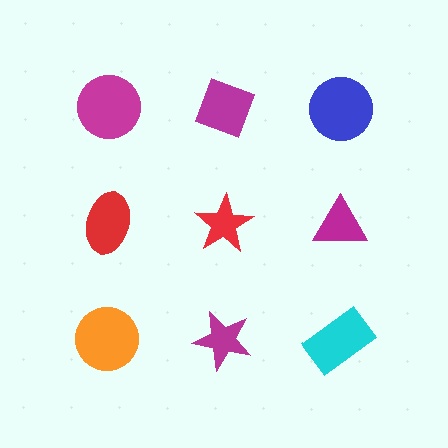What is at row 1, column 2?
A magenta diamond.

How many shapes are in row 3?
3 shapes.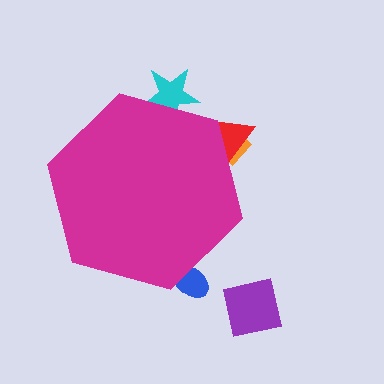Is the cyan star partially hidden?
Yes, the cyan star is partially hidden behind the magenta hexagon.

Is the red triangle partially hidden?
Yes, the red triangle is partially hidden behind the magenta hexagon.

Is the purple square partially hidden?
No, the purple square is fully visible.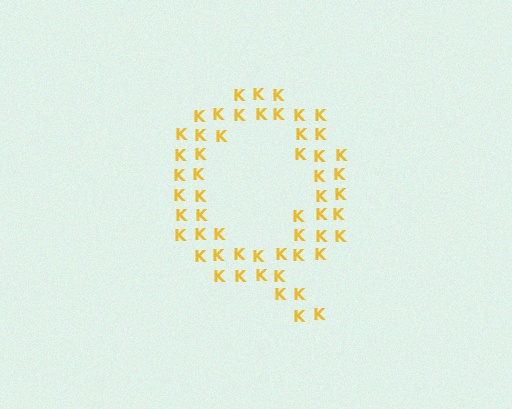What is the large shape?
The large shape is the letter Q.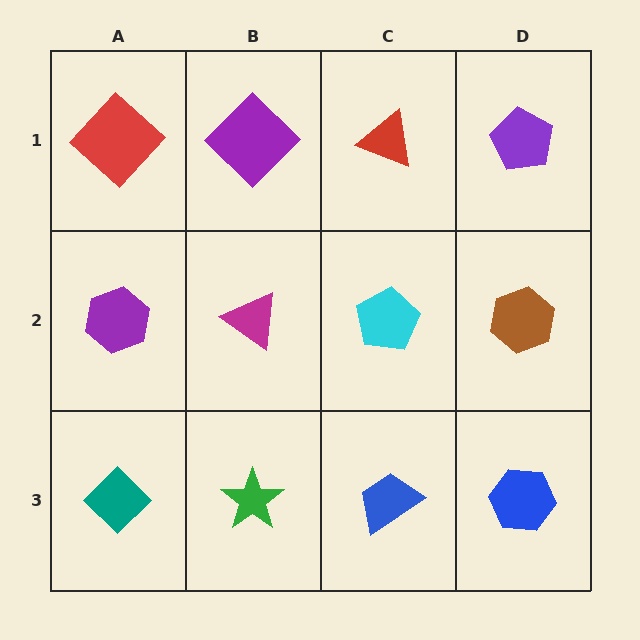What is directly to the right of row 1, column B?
A red triangle.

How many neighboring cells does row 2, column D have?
3.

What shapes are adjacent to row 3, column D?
A brown hexagon (row 2, column D), a blue trapezoid (row 3, column C).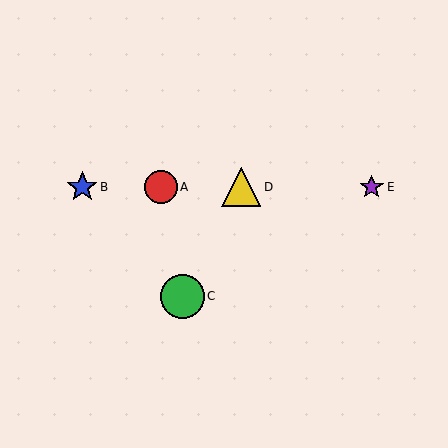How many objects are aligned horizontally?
4 objects (A, B, D, E) are aligned horizontally.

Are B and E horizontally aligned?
Yes, both are at y≈187.